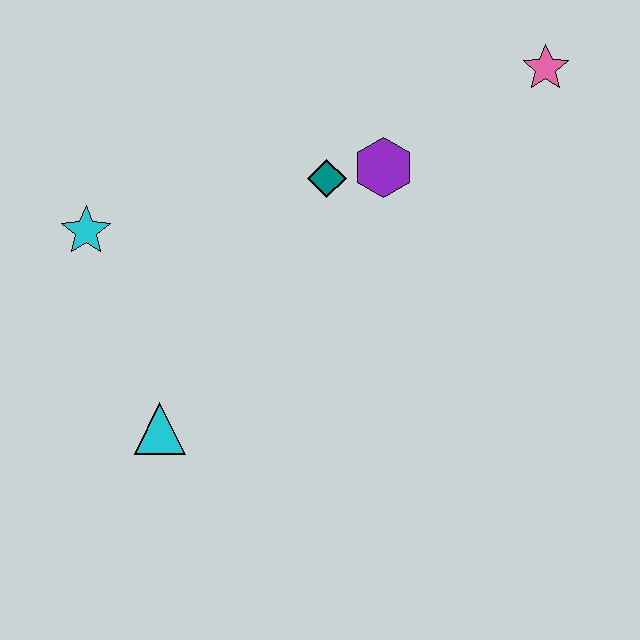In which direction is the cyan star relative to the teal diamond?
The cyan star is to the left of the teal diamond.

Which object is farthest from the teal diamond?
The cyan triangle is farthest from the teal diamond.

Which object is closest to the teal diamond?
The purple hexagon is closest to the teal diamond.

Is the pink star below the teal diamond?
No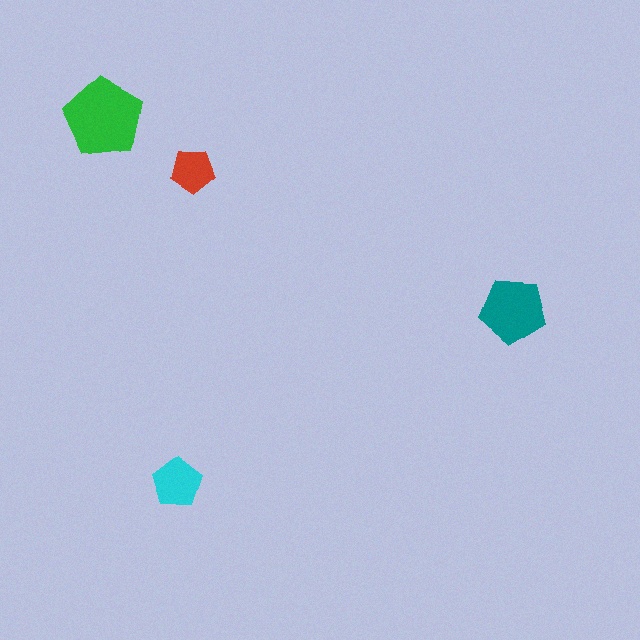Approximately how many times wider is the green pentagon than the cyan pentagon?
About 1.5 times wider.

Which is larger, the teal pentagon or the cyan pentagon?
The teal one.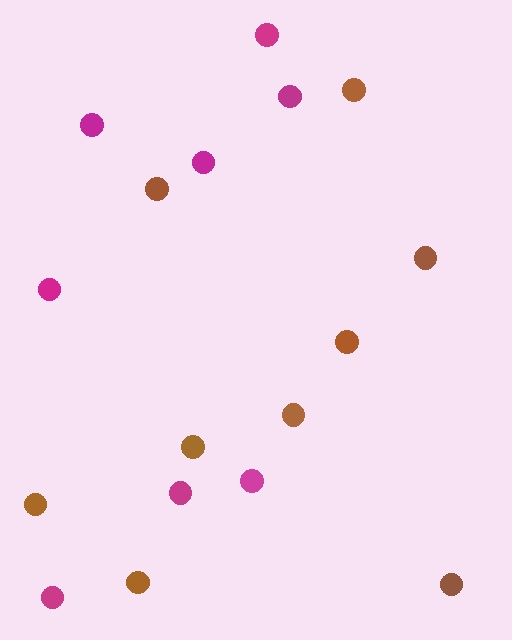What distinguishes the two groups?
There are 2 groups: one group of brown circles (9) and one group of magenta circles (8).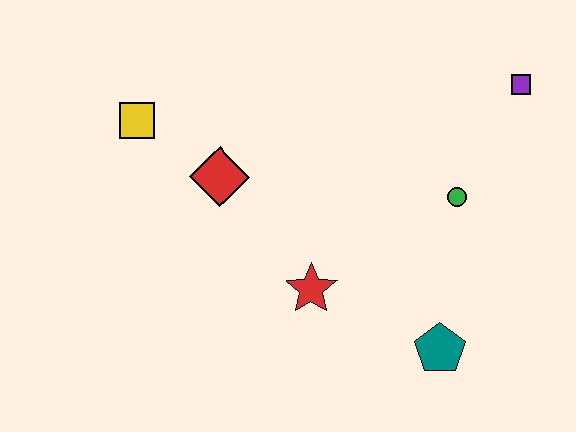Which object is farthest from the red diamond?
The purple square is farthest from the red diamond.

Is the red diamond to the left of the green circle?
Yes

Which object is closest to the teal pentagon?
The red star is closest to the teal pentagon.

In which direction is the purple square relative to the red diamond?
The purple square is to the right of the red diamond.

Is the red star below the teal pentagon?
No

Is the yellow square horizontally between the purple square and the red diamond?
No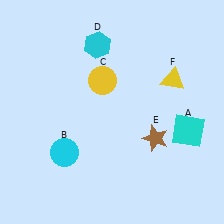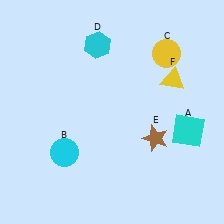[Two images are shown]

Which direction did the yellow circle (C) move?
The yellow circle (C) moved right.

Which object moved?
The yellow circle (C) moved right.